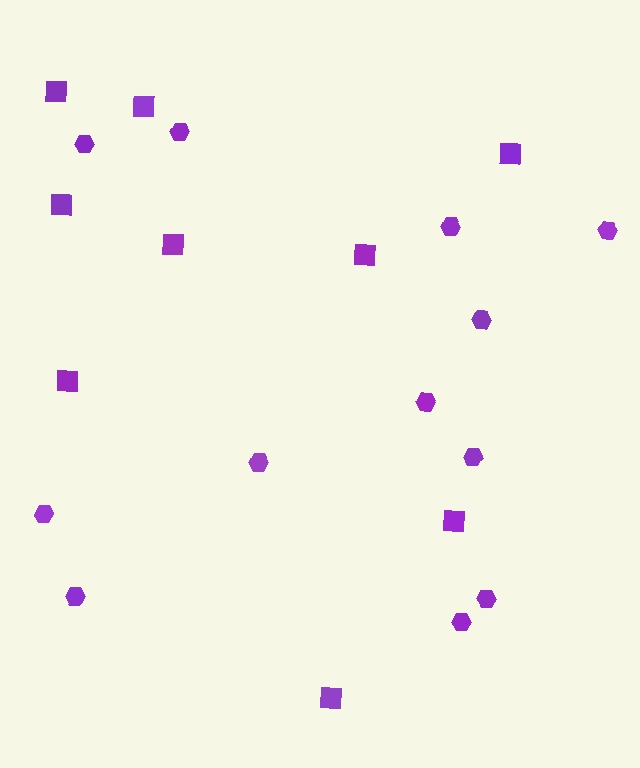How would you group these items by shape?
There are 2 groups: one group of squares (9) and one group of hexagons (12).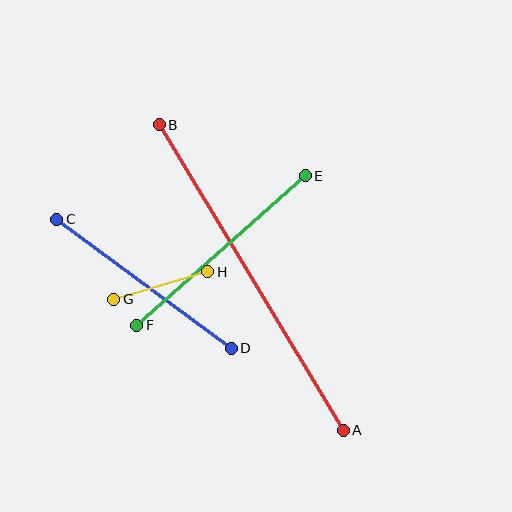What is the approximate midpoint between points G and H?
The midpoint is at approximately (161, 285) pixels.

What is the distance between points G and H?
The distance is approximately 98 pixels.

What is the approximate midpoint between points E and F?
The midpoint is at approximately (221, 250) pixels.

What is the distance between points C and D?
The distance is approximately 217 pixels.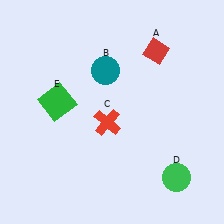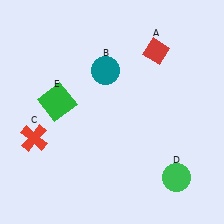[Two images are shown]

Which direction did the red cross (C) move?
The red cross (C) moved left.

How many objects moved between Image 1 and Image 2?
1 object moved between the two images.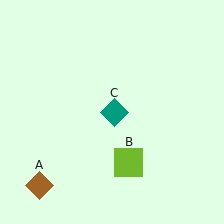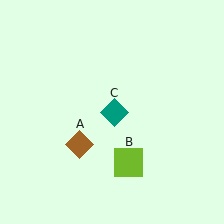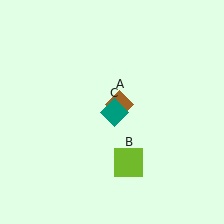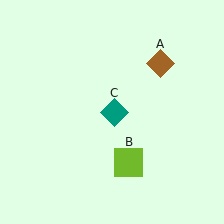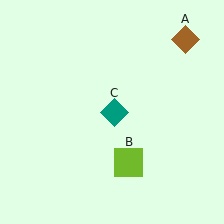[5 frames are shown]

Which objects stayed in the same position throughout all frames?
Lime square (object B) and teal diamond (object C) remained stationary.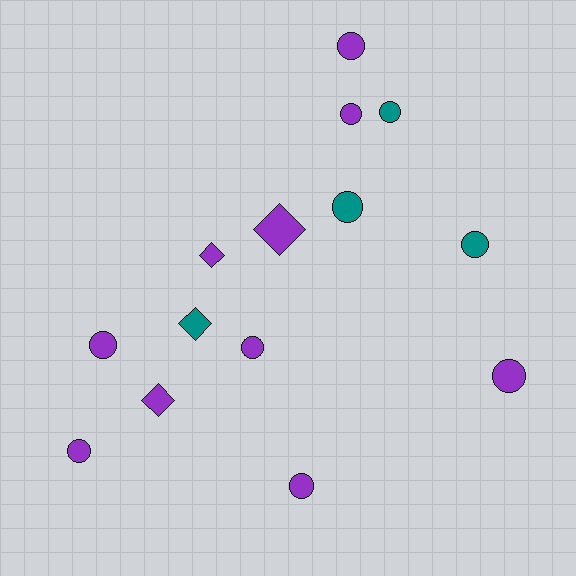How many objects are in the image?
There are 14 objects.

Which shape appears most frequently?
Circle, with 10 objects.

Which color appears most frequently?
Purple, with 10 objects.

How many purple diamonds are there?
There are 3 purple diamonds.